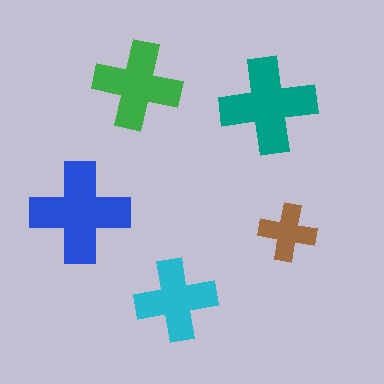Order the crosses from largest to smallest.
the blue one, the teal one, the green one, the cyan one, the brown one.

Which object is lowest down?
The cyan cross is bottommost.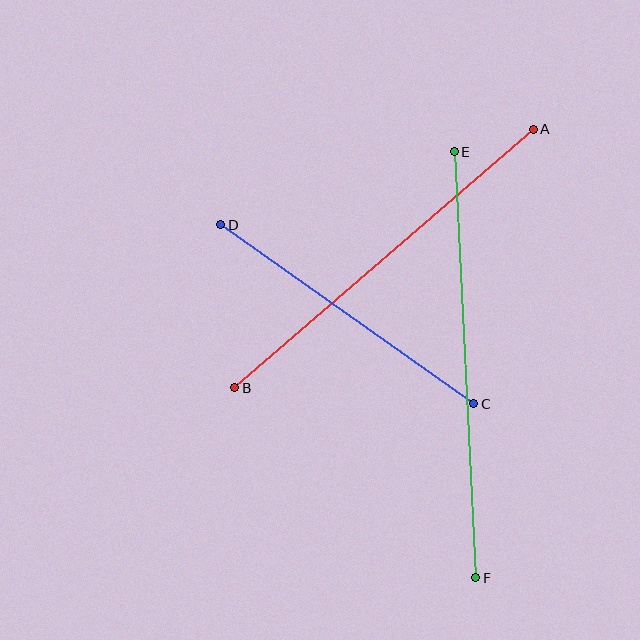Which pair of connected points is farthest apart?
Points E and F are farthest apart.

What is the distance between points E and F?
The distance is approximately 426 pixels.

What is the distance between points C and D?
The distance is approximately 310 pixels.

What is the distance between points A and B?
The distance is approximately 395 pixels.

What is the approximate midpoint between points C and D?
The midpoint is at approximately (347, 314) pixels.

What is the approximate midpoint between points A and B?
The midpoint is at approximately (384, 258) pixels.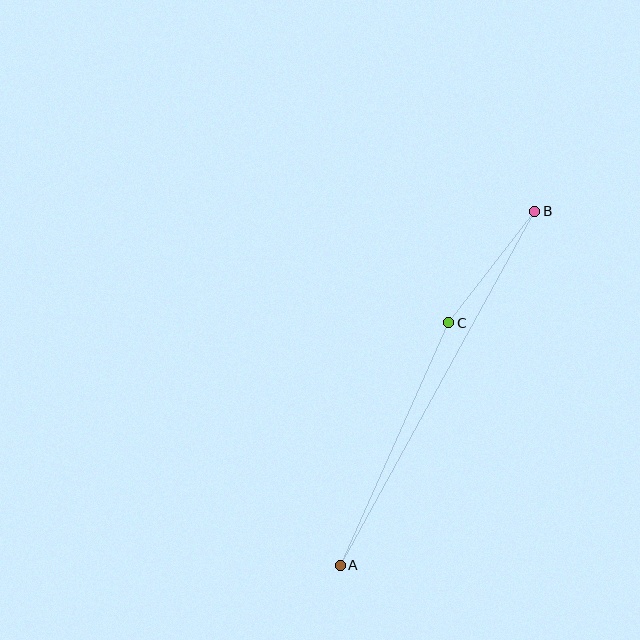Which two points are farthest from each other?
Points A and B are farthest from each other.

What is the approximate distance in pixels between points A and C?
The distance between A and C is approximately 266 pixels.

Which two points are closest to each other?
Points B and C are closest to each other.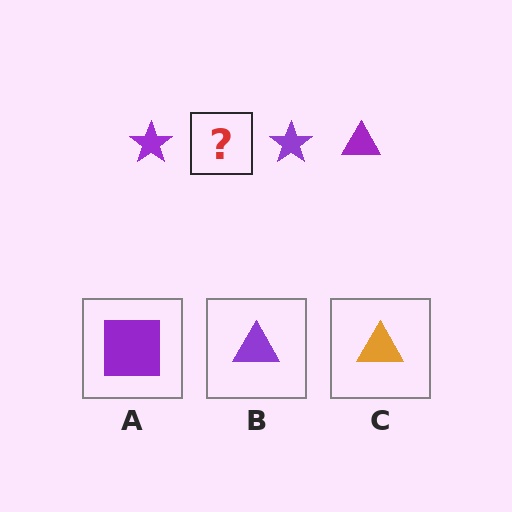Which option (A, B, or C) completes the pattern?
B.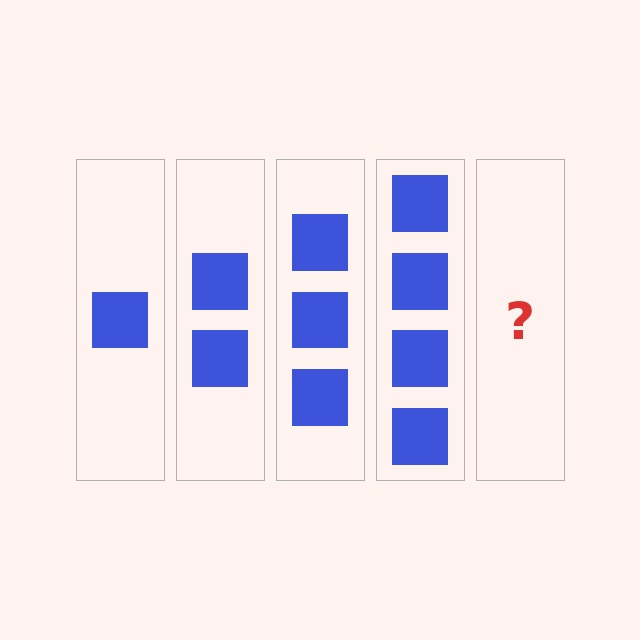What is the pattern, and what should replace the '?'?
The pattern is that each step adds one more square. The '?' should be 5 squares.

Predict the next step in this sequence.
The next step is 5 squares.